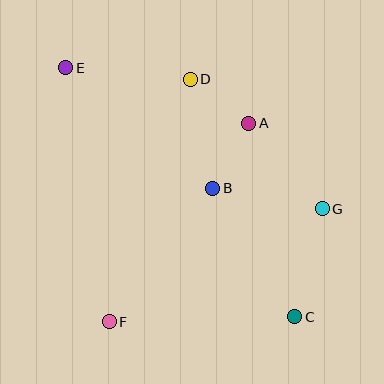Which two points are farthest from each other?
Points C and E are farthest from each other.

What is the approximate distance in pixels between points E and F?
The distance between E and F is approximately 257 pixels.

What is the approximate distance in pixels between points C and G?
The distance between C and G is approximately 112 pixels.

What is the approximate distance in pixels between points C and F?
The distance between C and F is approximately 186 pixels.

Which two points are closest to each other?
Points A and D are closest to each other.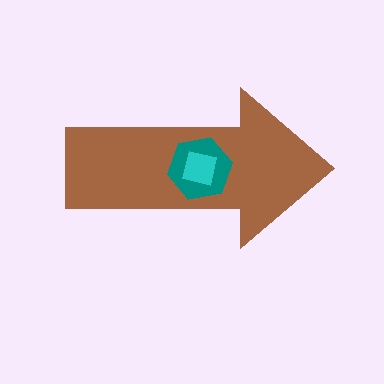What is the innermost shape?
The cyan square.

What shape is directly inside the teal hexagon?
The cyan square.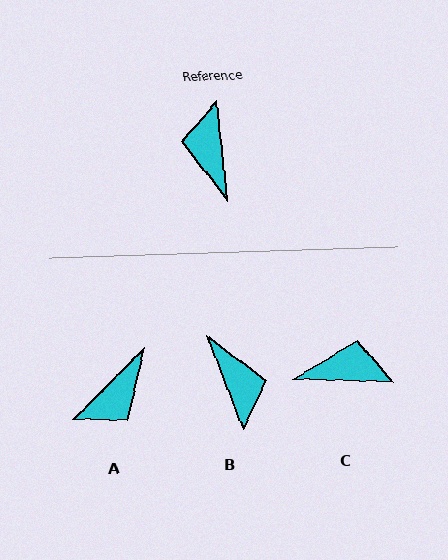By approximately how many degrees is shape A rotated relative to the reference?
Approximately 129 degrees counter-clockwise.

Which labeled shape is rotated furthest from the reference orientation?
B, about 165 degrees away.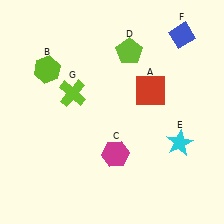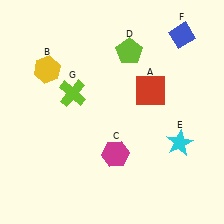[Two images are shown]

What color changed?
The hexagon (B) changed from lime in Image 1 to yellow in Image 2.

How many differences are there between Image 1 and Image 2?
There is 1 difference between the two images.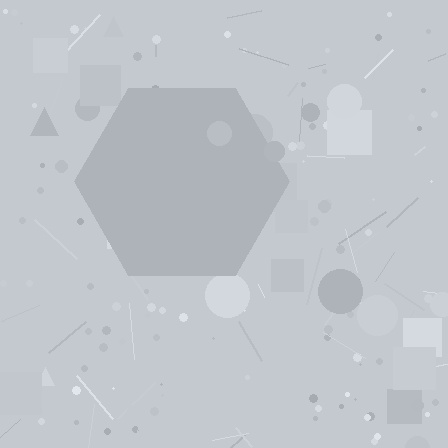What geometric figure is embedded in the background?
A hexagon is embedded in the background.